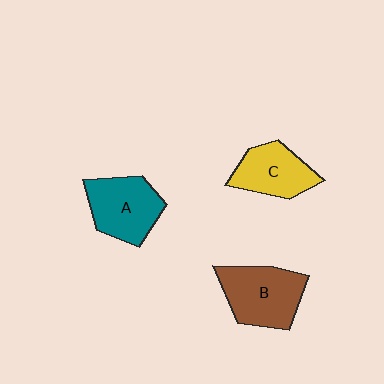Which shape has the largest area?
Shape B (brown).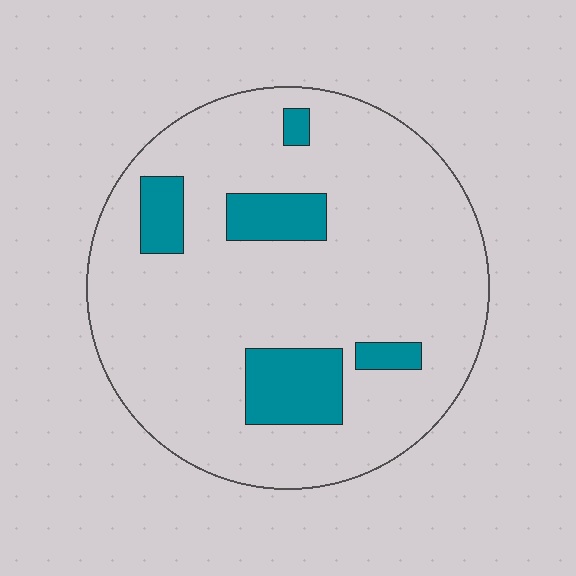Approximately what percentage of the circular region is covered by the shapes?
Approximately 15%.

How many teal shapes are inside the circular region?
5.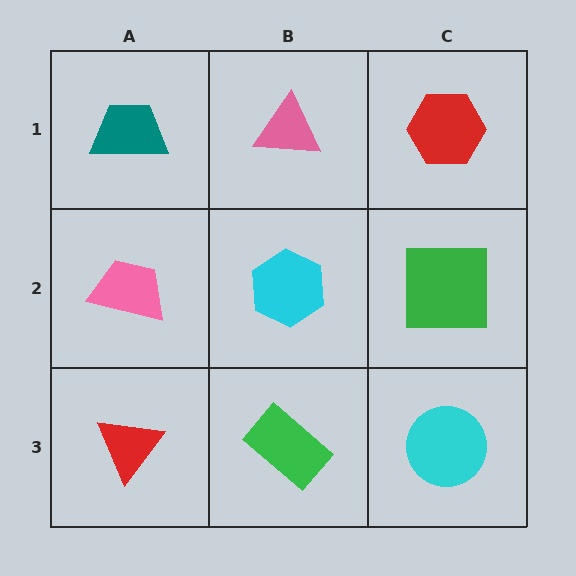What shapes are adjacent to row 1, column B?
A cyan hexagon (row 2, column B), a teal trapezoid (row 1, column A), a red hexagon (row 1, column C).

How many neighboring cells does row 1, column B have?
3.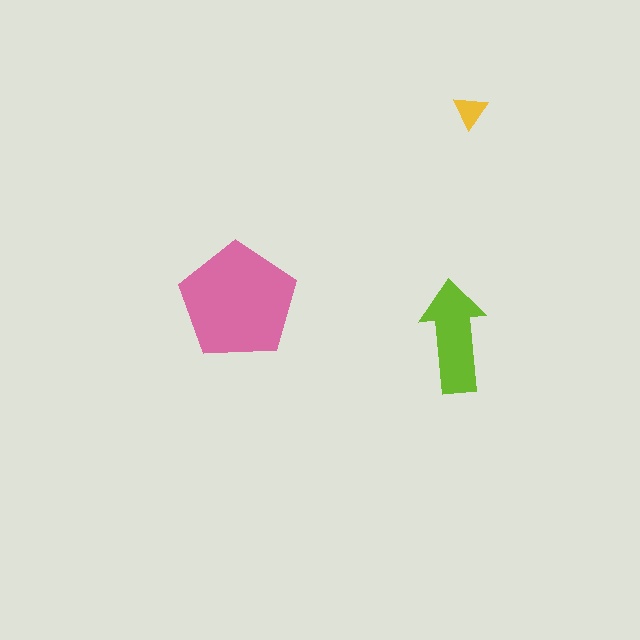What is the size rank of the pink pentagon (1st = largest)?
1st.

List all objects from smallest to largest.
The yellow triangle, the lime arrow, the pink pentagon.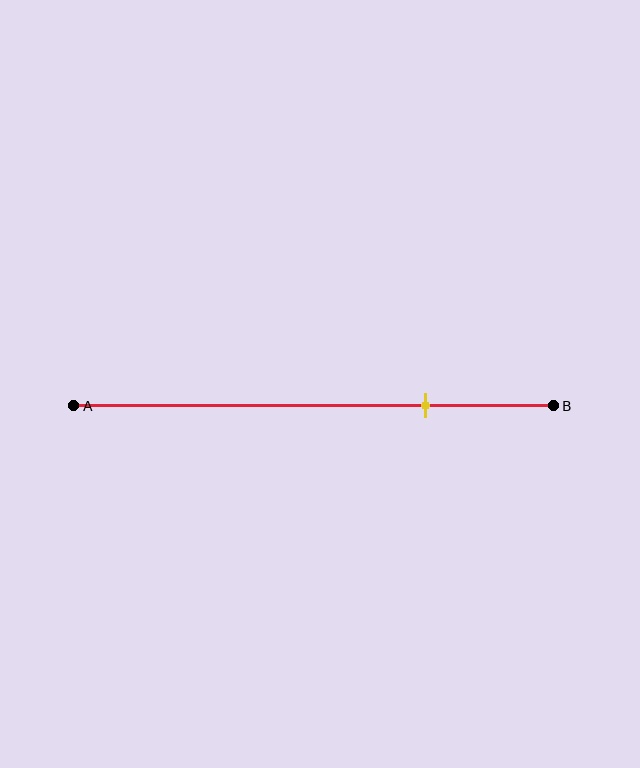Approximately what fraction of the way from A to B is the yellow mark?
The yellow mark is approximately 75% of the way from A to B.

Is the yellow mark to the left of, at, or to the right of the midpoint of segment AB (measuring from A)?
The yellow mark is to the right of the midpoint of segment AB.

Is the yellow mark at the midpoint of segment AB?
No, the mark is at about 75% from A, not at the 50% midpoint.